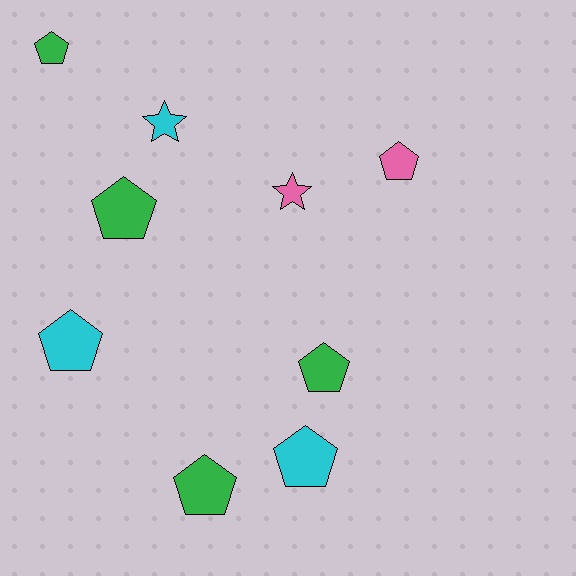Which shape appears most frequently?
Pentagon, with 7 objects.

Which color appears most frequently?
Green, with 4 objects.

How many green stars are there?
There are no green stars.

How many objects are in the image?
There are 9 objects.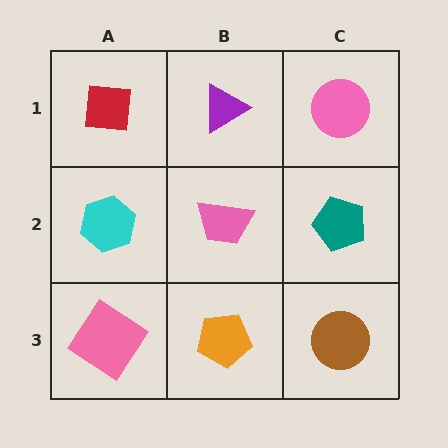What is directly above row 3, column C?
A teal pentagon.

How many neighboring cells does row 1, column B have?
3.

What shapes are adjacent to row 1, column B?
A pink trapezoid (row 2, column B), a red square (row 1, column A), a pink circle (row 1, column C).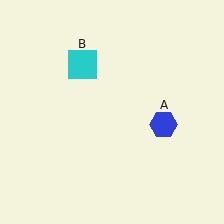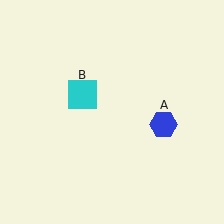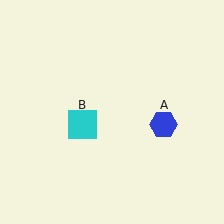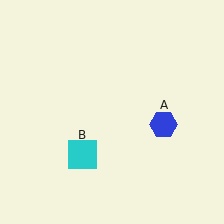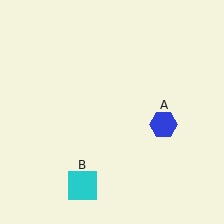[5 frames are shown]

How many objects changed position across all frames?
1 object changed position: cyan square (object B).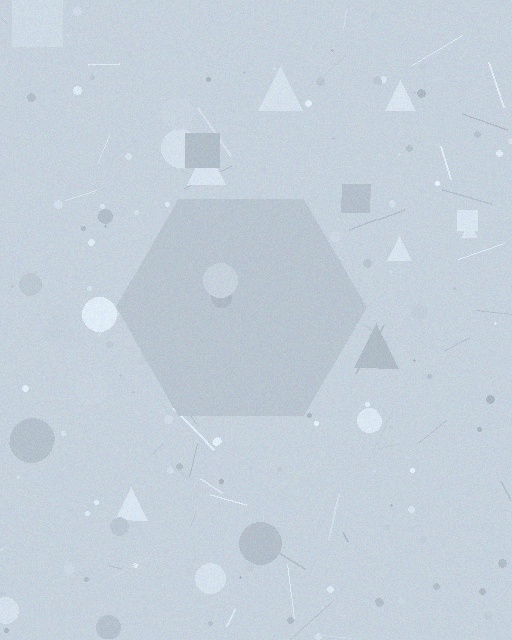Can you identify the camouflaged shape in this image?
The camouflaged shape is a hexagon.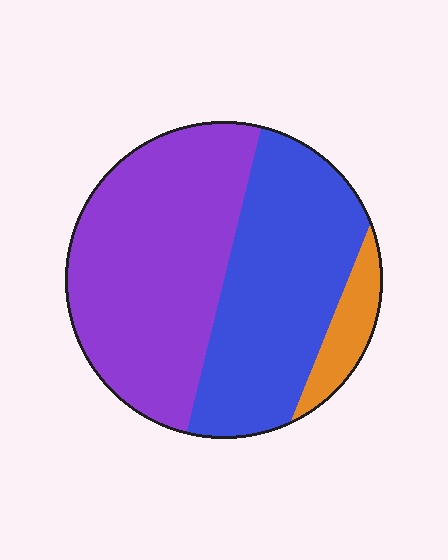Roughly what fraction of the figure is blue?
Blue covers roughly 40% of the figure.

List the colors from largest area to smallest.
From largest to smallest: purple, blue, orange.